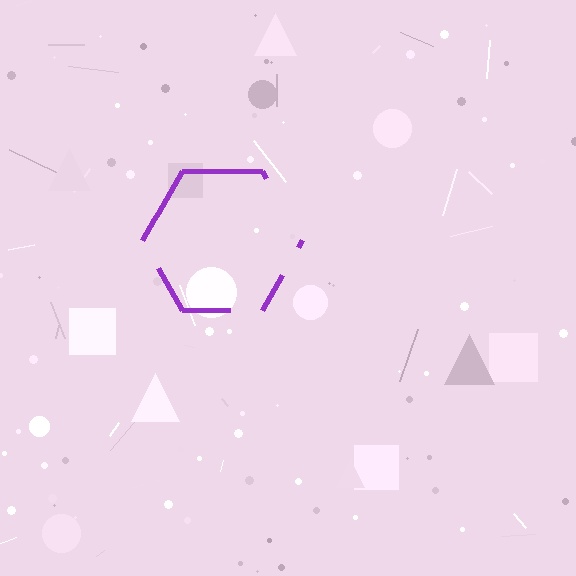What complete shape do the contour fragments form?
The contour fragments form a hexagon.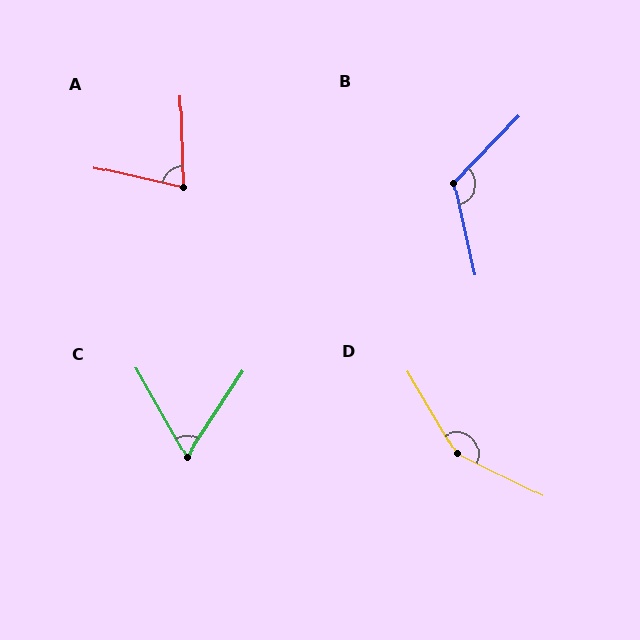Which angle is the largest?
D, at approximately 147 degrees.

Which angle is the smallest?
C, at approximately 63 degrees.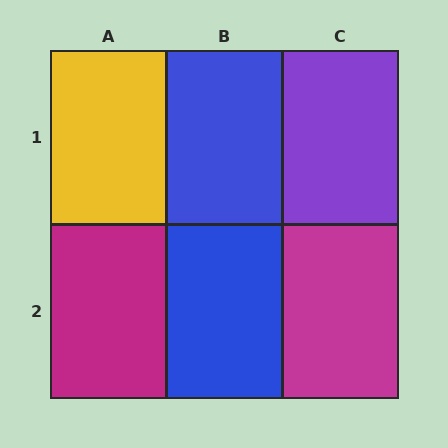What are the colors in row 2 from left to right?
Magenta, blue, magenta.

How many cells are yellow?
1 cell is yellow.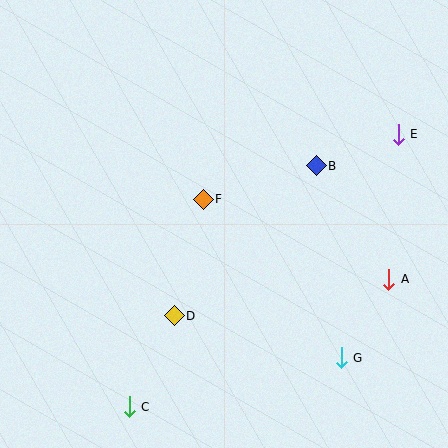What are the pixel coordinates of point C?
Point C is at (129, 407).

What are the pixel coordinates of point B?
Point B is at (316, 166).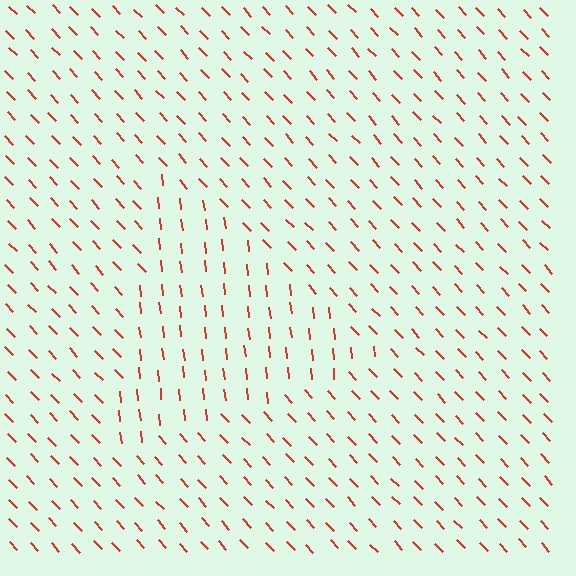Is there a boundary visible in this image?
Yes, there is a texture boundary formed by a change in line orientation.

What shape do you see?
I see a triangle.